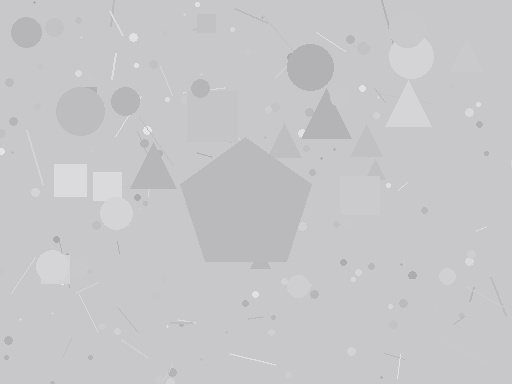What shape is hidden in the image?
A pentagon is hidden in the image.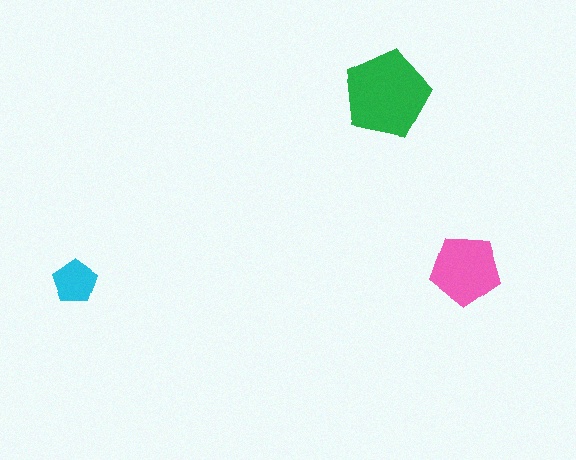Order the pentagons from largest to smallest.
the green one, the pink one, the cyan one.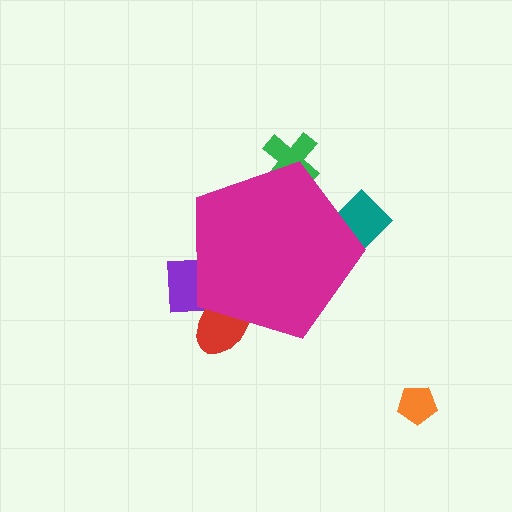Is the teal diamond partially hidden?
Yes, the teal diamond is partially hidden behind the magenta pentagon.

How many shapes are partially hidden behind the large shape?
4 shapes are partially hidden.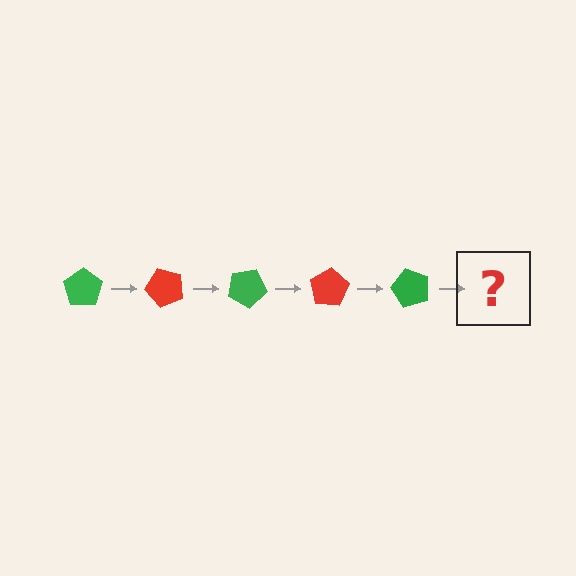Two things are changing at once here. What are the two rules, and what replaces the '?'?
The two rules are that it rotates 50 degrees each step and the color cycles through green and red. The '?' should be a red pentagon, rotated 250 degrees from the start.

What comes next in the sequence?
The next element should be a red pentagon, rotated 250 degrees from the start.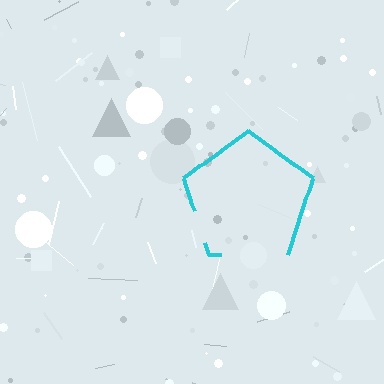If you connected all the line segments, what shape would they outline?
They would outline a pentagon.